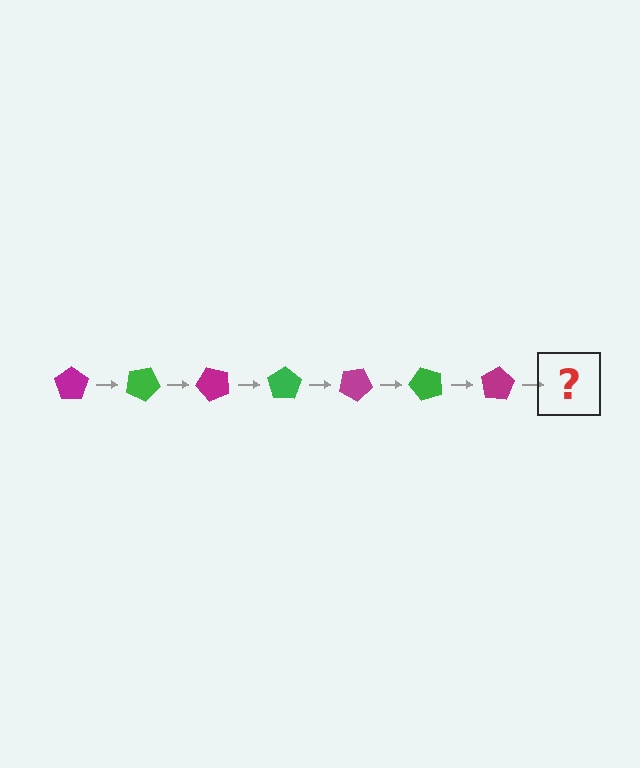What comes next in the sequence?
The next element should be a green pentagon, rotated 175 degrees from the start.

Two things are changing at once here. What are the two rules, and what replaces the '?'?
The two rules are that it rotates 25 degrees each step and the color cycles through magenta and green. The '?' should be a green pentagon, rotated 175 degrees from the start.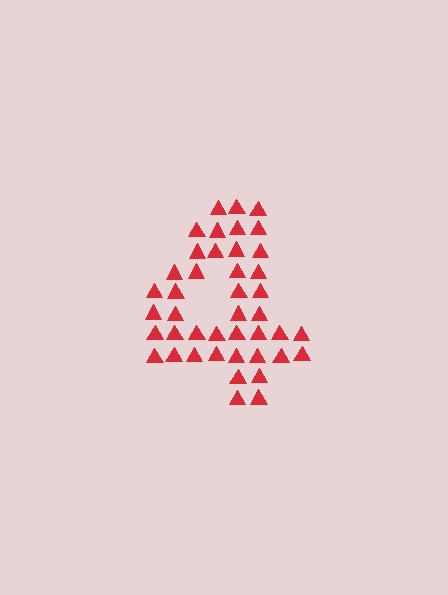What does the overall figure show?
The overall figure shows the digit 4.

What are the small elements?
The small elements are triangles.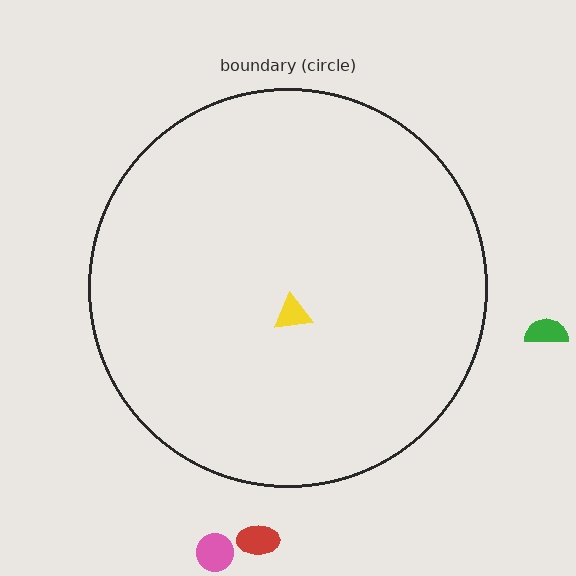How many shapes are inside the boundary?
1 inside, 3 outside.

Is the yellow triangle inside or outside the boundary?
Inside.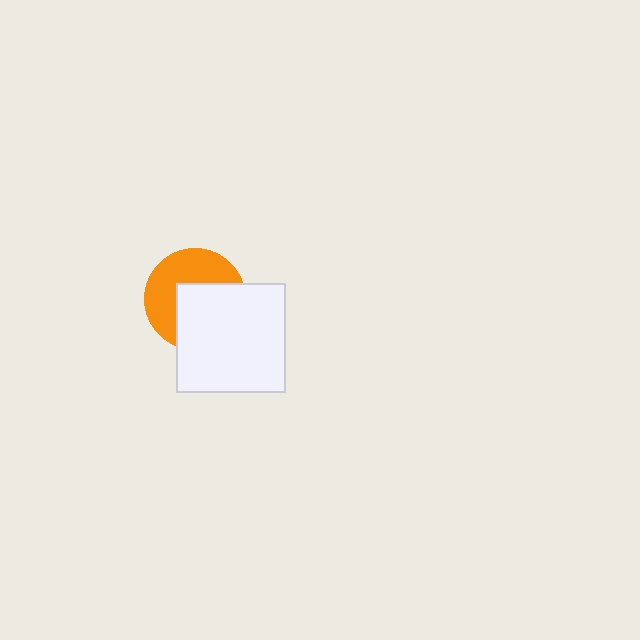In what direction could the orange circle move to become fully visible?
The orange circle could move toward the upper-left. That would shift it out from behind the white square entirely.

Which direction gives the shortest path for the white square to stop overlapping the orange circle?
Moving toward the lower-right gives the shortest separation.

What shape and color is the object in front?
The object in front is a white square.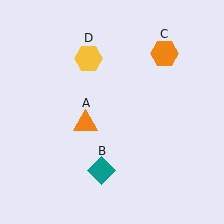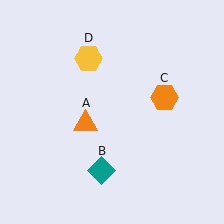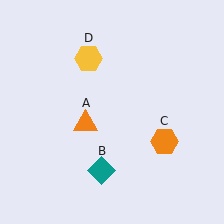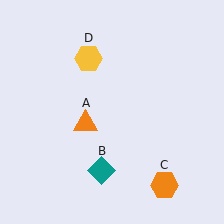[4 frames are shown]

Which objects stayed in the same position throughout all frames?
Orange triangle (object A) and teal diamond (object B) and yellow hexagon (object D) remained stationary.